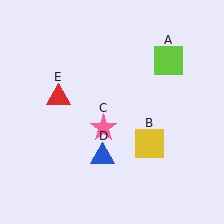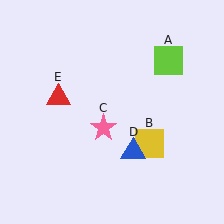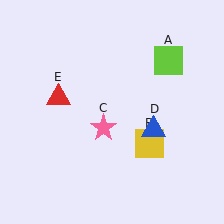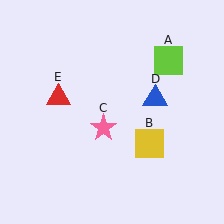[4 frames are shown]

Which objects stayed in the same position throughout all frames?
Lime square (object A) and yellow square (object B) and pink star (object C) and red triangle (object E) remained stationary.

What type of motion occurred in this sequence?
The blue triangle (object D) rotated counterclockwise around the center of the scene.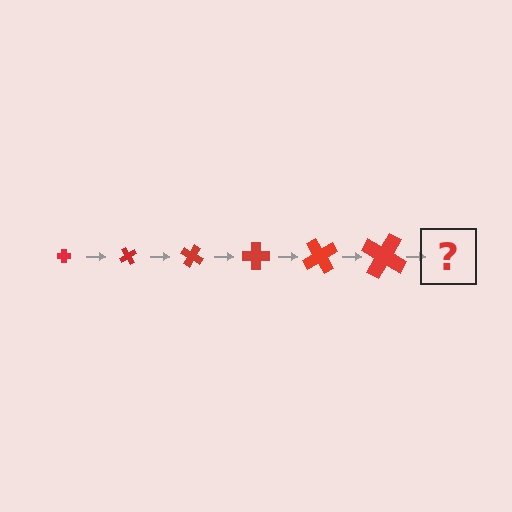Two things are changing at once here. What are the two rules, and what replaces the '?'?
The two rules are that the cross grows larger each step and it rotates 60 degrees each step. The '?' should be a cross, larger than the previous one and rotated 360 degrees from the start.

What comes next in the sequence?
The next element should be a cross, larger than the previous one and rotated 360 degrees from the start.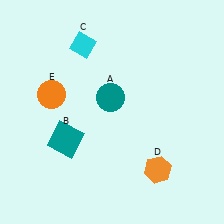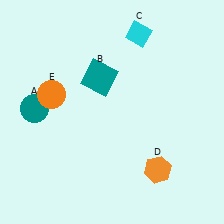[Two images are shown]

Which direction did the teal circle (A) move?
The teal circle (A) moved left.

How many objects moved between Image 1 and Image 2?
3 objects moved between the two images.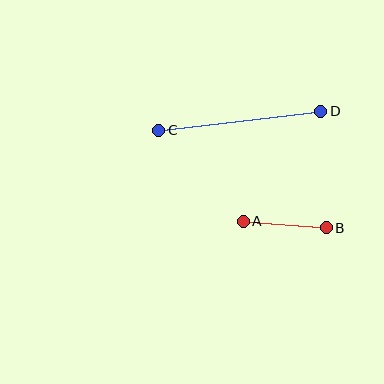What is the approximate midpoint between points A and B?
The midpoint is at approximately (285, 225) pixels.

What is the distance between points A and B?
The distance is approximately 83 pixels.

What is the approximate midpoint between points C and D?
The midpoint is at approximately (240, 121) pixels.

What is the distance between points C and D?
The distance is approximately 163 pixels.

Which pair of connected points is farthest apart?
Points C and D are farthest apart.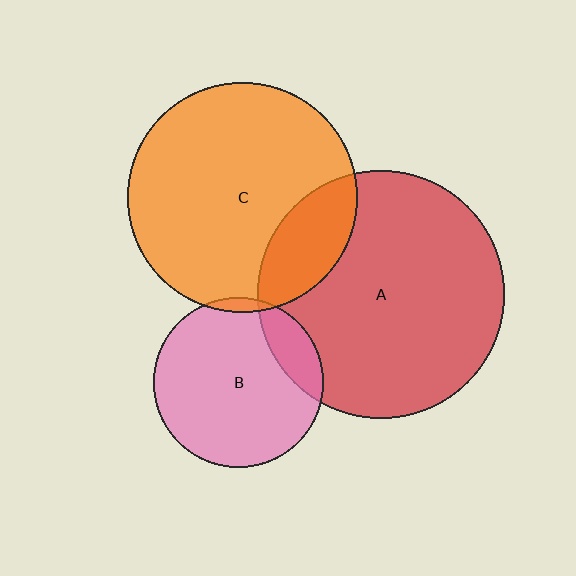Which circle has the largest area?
Circle A (red).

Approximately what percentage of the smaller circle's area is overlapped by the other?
Approximately 20%.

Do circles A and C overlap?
Yes.